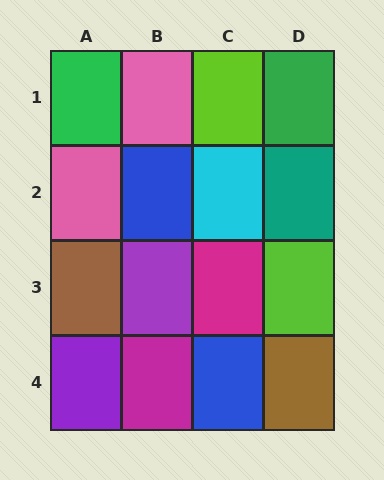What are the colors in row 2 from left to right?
Pink, blue, cyan, teal.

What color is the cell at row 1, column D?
Green.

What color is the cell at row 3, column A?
Brown.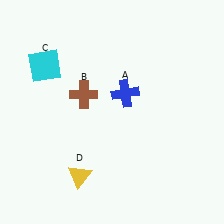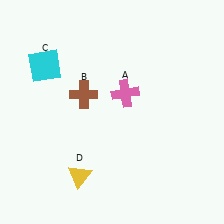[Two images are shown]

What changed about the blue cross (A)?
In Image 1, A is blue. In Image 2, it changed to pink.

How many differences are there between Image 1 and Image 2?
There is 1 difference between the two images.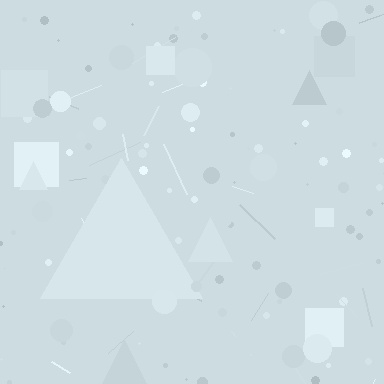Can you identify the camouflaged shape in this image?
The camouflaged shape is a triangle.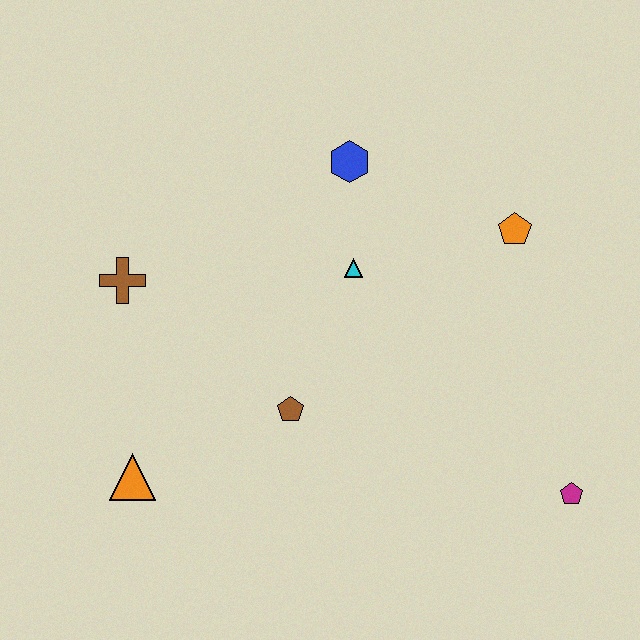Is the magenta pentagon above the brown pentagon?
No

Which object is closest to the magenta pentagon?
The orange pentagon is closest to the magenta pentagon.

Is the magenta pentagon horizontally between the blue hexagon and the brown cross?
No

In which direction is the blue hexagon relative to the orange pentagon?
The blue hexagon is to the left of the orange pentagon.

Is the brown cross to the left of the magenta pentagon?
Yes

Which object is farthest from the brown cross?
The magenta pentagon is farthest from the brown cross.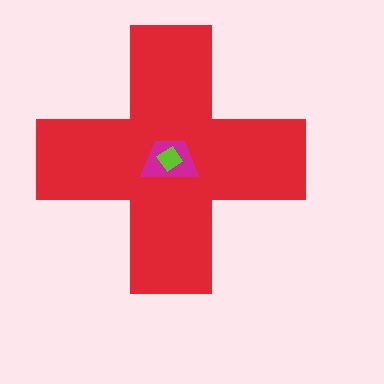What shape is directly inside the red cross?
The magenta trapezoid.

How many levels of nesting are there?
3.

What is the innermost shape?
The lime diamond.